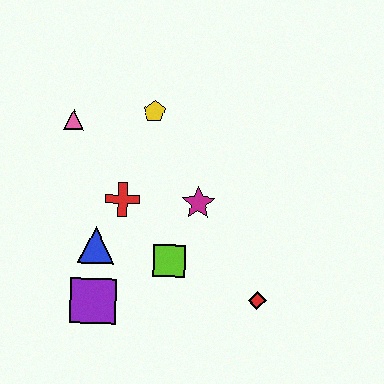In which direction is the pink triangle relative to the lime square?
The pink triangle is above the lime square.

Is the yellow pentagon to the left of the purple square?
No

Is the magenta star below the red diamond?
No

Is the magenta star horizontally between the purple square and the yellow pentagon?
No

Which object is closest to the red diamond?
The lime square is closest to the red diamond.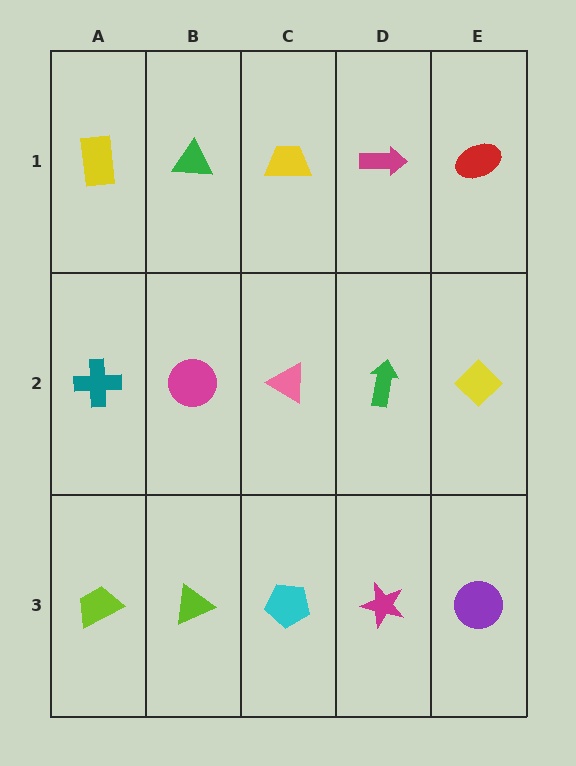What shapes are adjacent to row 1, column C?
A pink triangle (row 2, column C), a green triangle (row 1, column B), a magenta arrow (row 1, column D).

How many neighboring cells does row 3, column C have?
3.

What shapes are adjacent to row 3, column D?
A green arrow (row 2, column D), a cyan pentagon (row 3, column C), a purple circle (row 3, column E).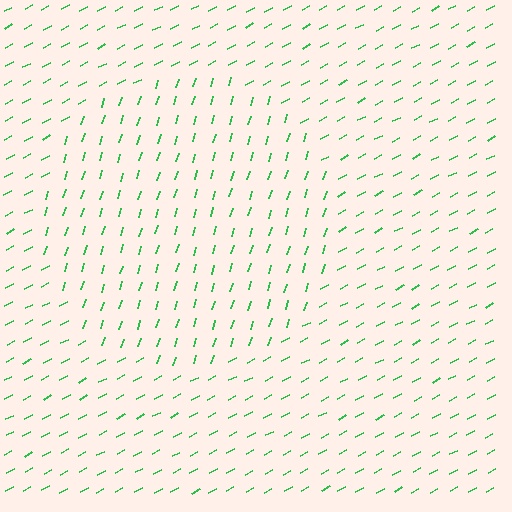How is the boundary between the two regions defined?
The boundary is defined purely by a change in line orientation (approximately 45 degrees difference). All lines are the same color and thickness.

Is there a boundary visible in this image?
Yes, there is a texture boundary formed by a change in line orientation.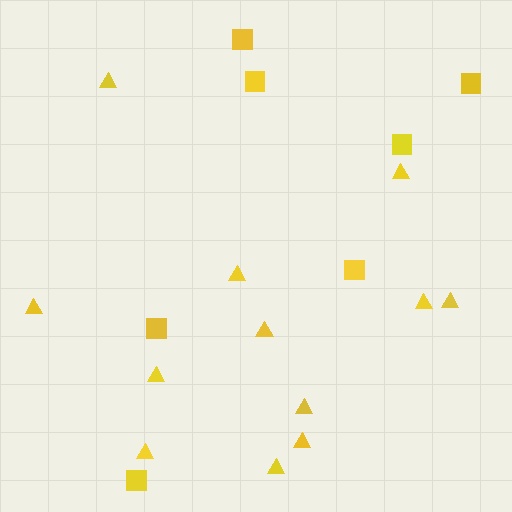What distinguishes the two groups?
There are 2 groups: one group of squares (7) and one group of triangles (12).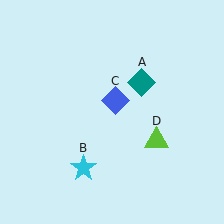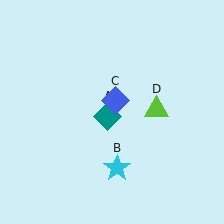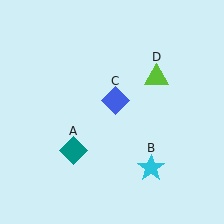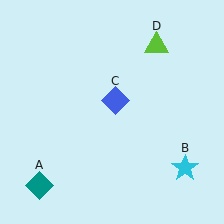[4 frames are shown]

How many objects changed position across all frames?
3 objects changed position: teal diamond (object A), cyan star (object B), lime triangle (object D).